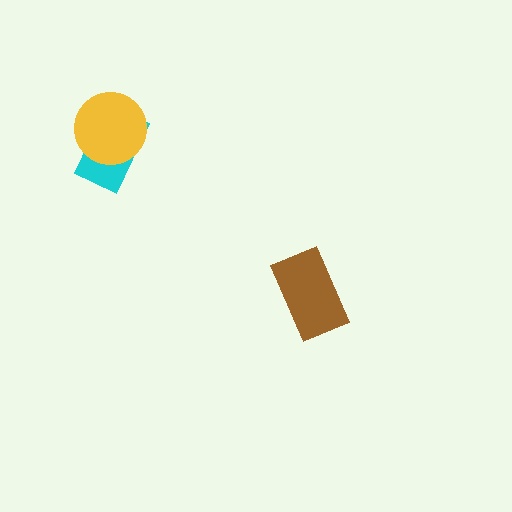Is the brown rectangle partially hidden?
No, no other shape covers it.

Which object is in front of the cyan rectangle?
The yellow circle is in front of the cyan rectangle.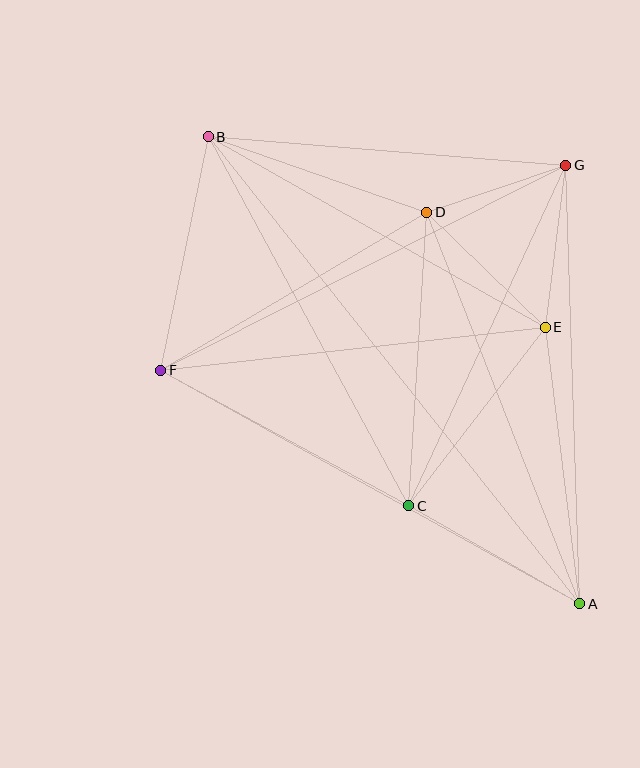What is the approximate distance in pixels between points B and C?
The distance between B and C is approximately 420 pixels.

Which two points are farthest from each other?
Points A and B are farthest from each other.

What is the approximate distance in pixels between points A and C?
The distance between A and C is approximately 197 pixels.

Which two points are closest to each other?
Points D and G are closest to each other.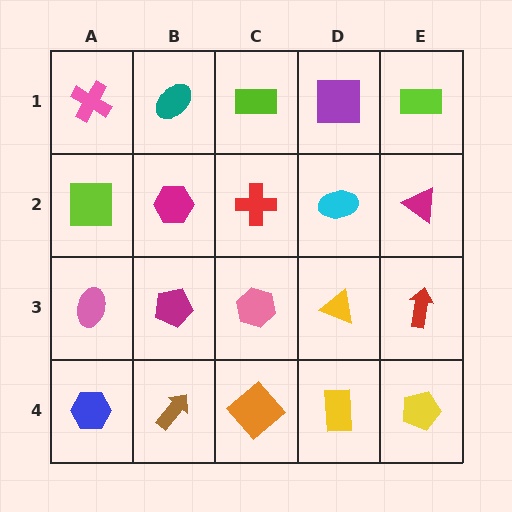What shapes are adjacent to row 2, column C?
A lime rectangle (row 1, column C), a pink hexagon (row 3, column C), a magenta hexagon (row 2, column B), a cyan ellipse (row 2, column D).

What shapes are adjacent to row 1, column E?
A magenta triangle (row 2, column E), a purple square (row 1, column D).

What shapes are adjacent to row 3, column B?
A magenta hexagon (row 2, column B), a brown arrow (row 4, column B), a pink ellipse (row 3, column A), a pink hexagon (row 3, column C).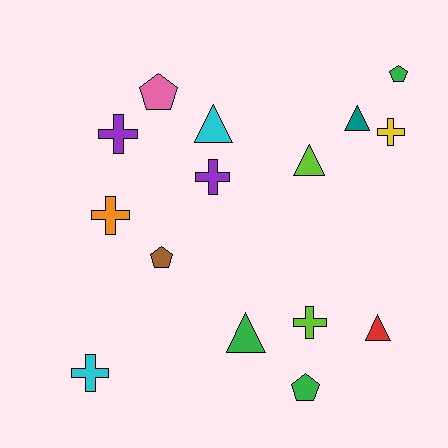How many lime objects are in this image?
There are 2 lime objects.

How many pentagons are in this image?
There are 4 pentagons.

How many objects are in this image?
There are 15 objects.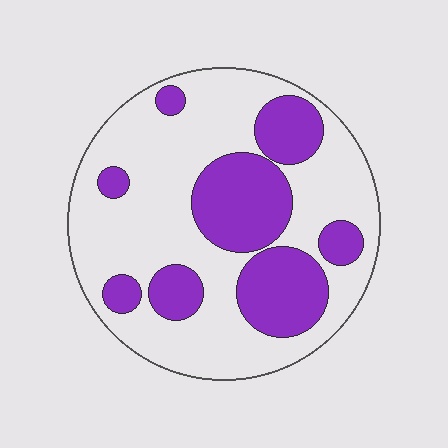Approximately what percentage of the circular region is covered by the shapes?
Approximately 35%.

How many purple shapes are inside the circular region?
8.